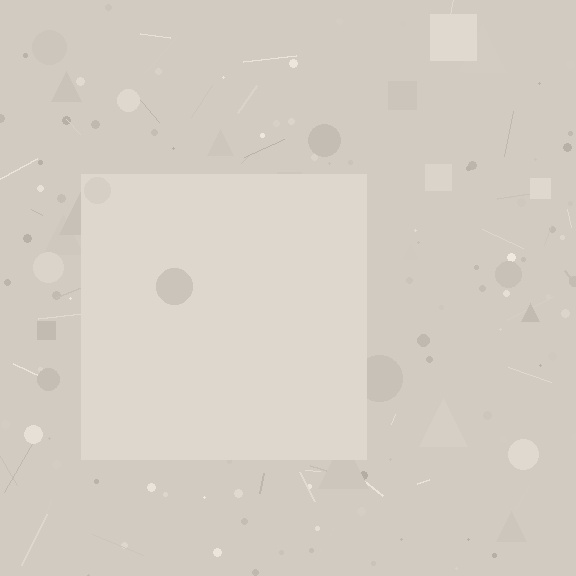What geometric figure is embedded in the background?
A square is embedded in the background.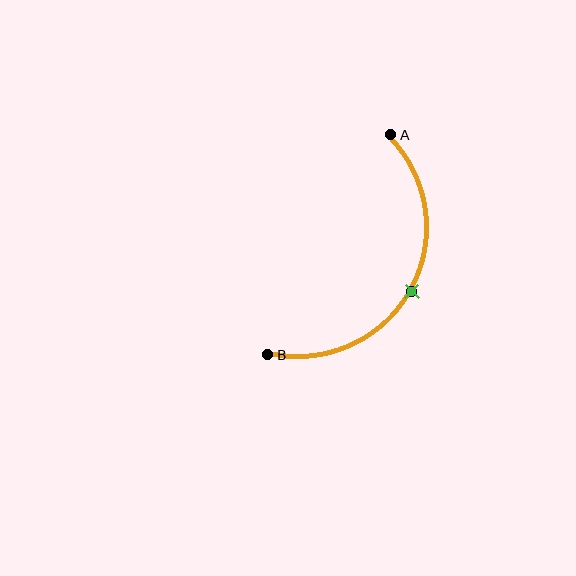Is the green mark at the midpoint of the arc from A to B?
Yes. The green mark lies on the arc at equal arc-length from both A and B — it is the arc midpoint.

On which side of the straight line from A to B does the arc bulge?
The arc bulges to the right of the straight line connecting A and B.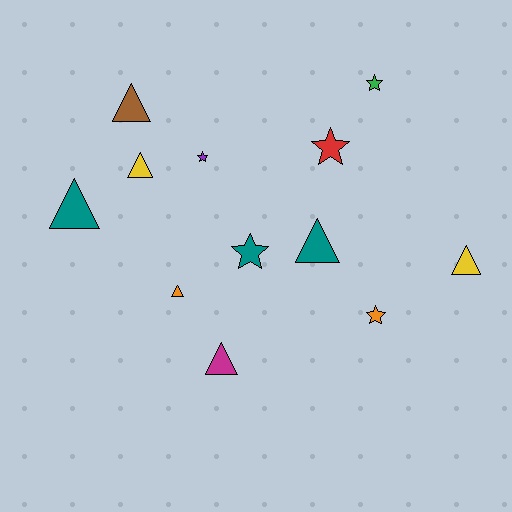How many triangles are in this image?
There are 7 triangles.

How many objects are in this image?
There are 12 objects.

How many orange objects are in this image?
There are 2 orange objects.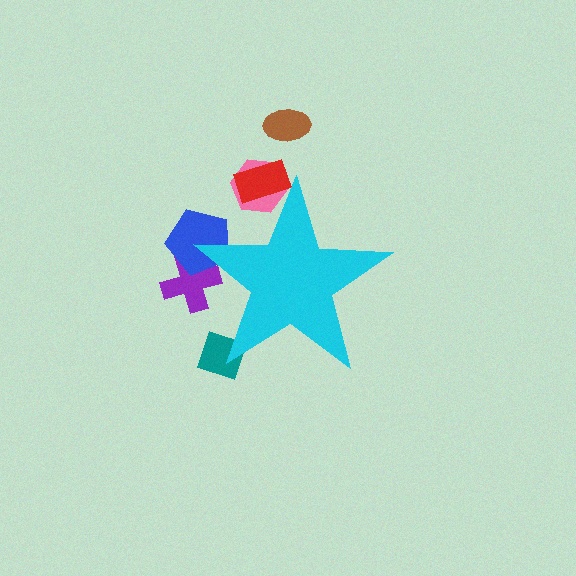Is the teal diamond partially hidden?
Yes, the teal diamond is partially hidden behind the cyan star.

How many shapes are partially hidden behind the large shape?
5 shapes are partially hidden.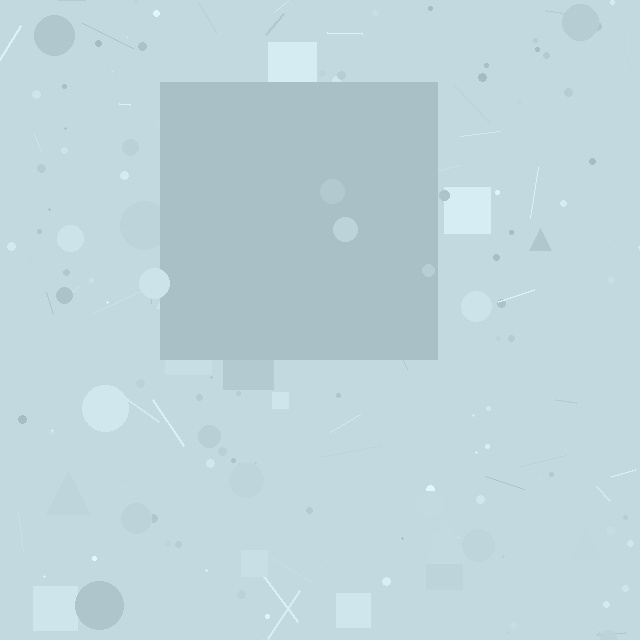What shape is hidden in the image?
A square is hidden in the image.